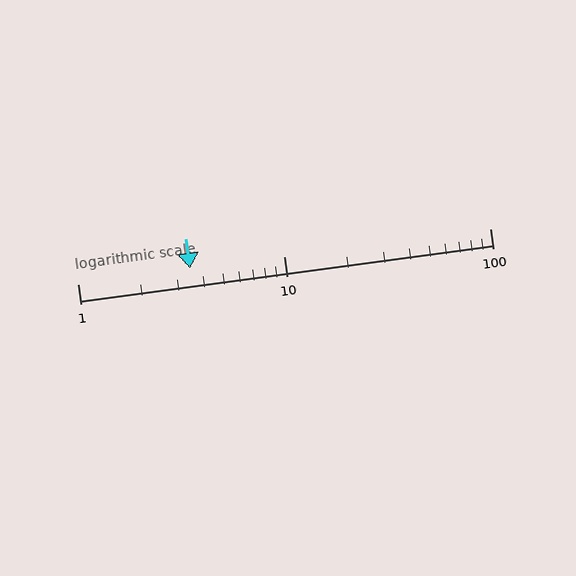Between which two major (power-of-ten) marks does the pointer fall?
The pointer is between 1 and 10.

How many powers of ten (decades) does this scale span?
The scale spans 2 decades, from 1 to 100.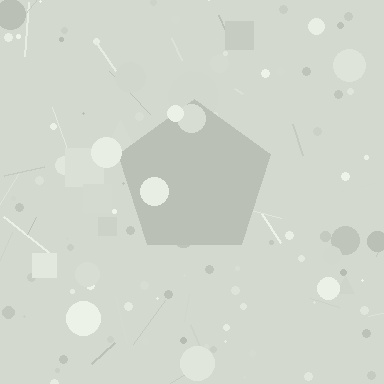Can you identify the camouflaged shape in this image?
The camouflaged shape is a pentagon.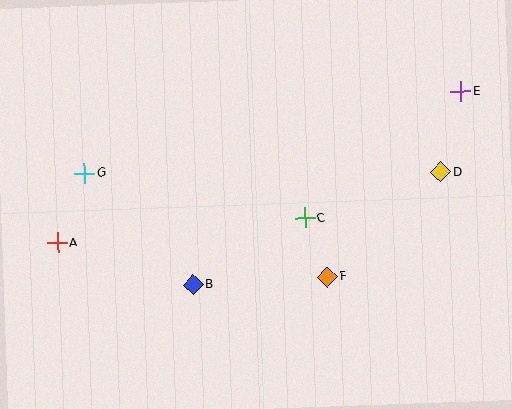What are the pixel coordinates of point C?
Point C is at (305, 218).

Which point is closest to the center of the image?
Point C at (305, 218) is closest to the center.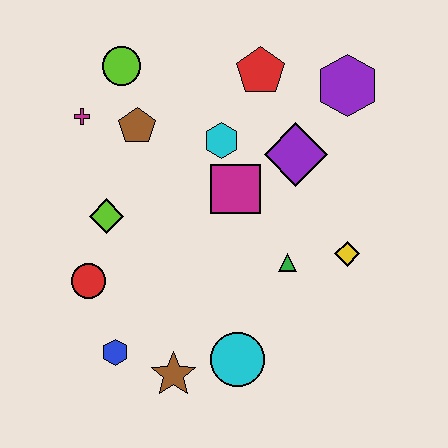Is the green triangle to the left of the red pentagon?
No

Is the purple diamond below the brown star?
No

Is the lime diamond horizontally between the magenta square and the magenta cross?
Yes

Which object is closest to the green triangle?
The yellow diamond is closest to the green triangle.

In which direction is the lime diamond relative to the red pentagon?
The lime diamond is to the left of the red pentagon.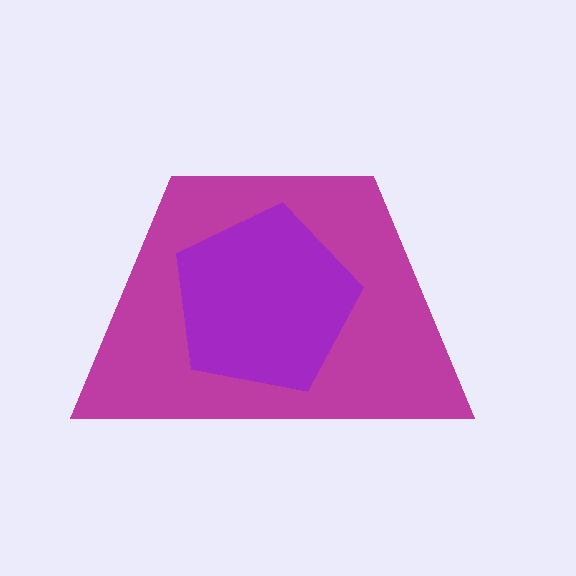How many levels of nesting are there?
2.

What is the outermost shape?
The magenta trapezoid.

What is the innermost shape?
The purple pentagon.